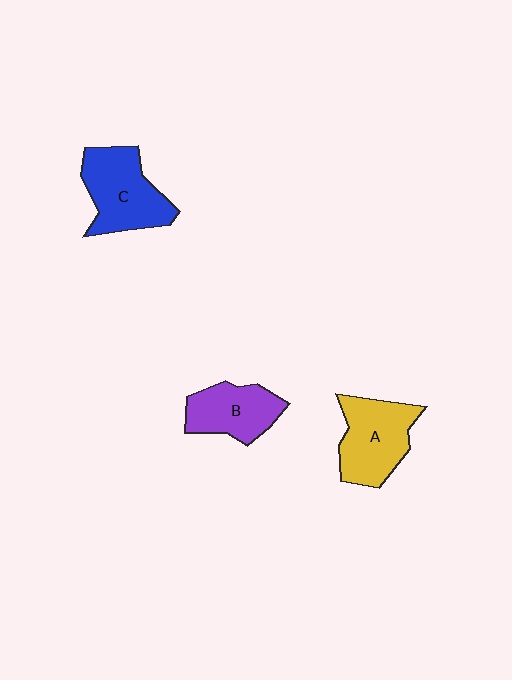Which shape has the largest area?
Shape C (blue).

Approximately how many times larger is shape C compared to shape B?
Approximately 1.3 times.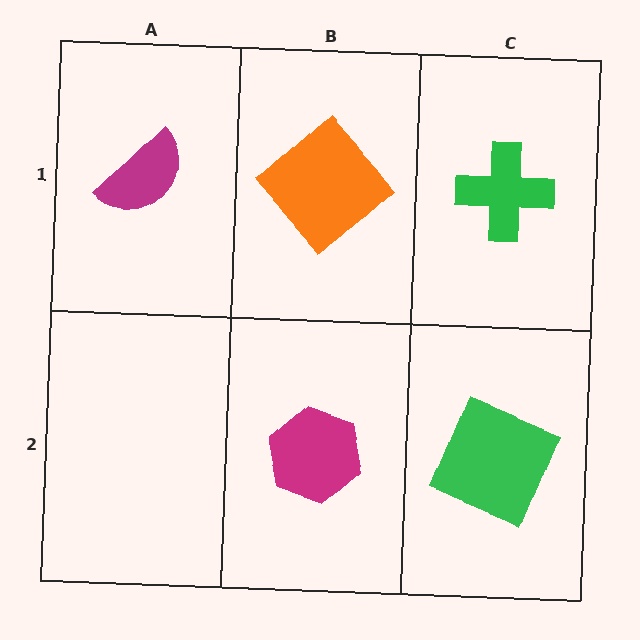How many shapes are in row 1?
3 shapes.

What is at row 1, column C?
A green cross.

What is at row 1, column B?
An orange diamond.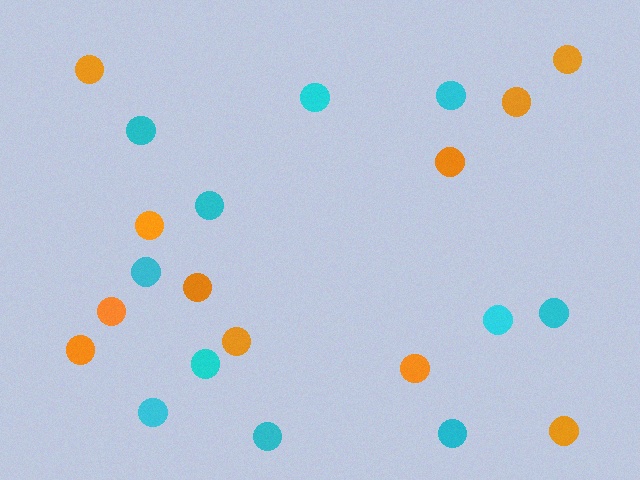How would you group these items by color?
There are 2 groups: one group of cyan circles (11) and one group of orange circles (11).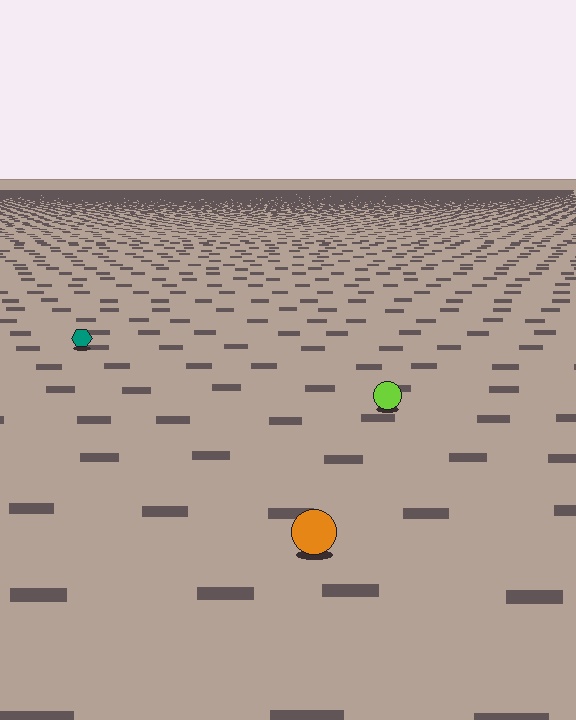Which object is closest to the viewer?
The orange circle is closest. The texture marks near it are larger and more spread out.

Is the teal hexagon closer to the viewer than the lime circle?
No. The lime circle is closer — you can tell from the texture gradient: the ground texture is coarser near it.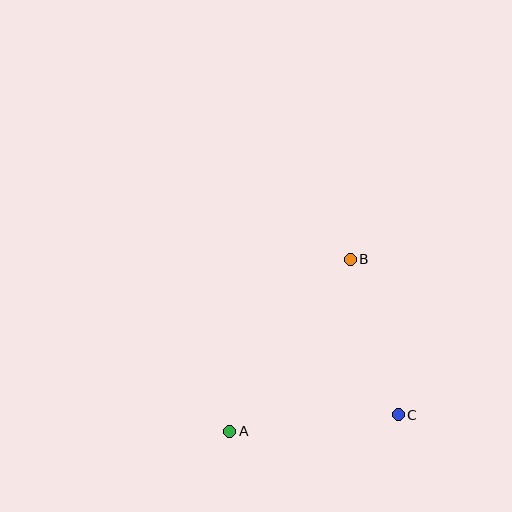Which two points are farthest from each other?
Points A and B are farthest from each other.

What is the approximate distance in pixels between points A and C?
The distance between A and C is approximately 169 pixels.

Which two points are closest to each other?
Points B and C are closest to each other.